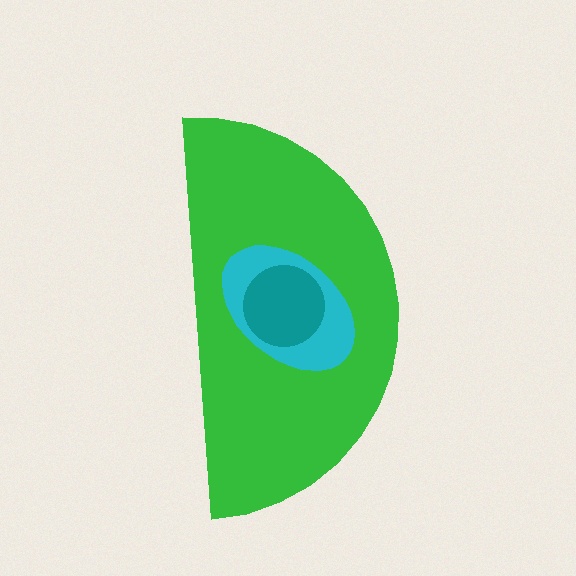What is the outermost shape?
The green semicircle.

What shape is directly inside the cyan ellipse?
The teal circle.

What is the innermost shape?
The teal circle.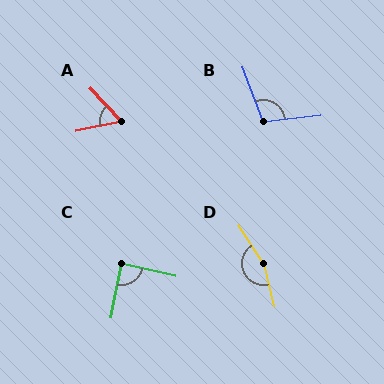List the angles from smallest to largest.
A (58°), C (88°), B (104°), D (159°).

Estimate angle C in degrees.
Approximately 88 degrees.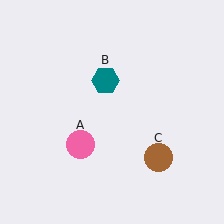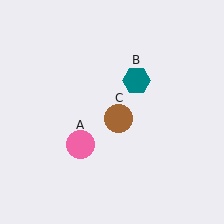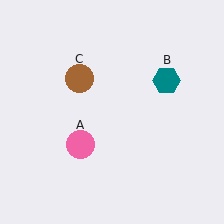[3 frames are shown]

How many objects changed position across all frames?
2 objects changed position: teal hexagon (object B), brown circle (object C).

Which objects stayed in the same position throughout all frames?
Pink circle (object A) remained stationary.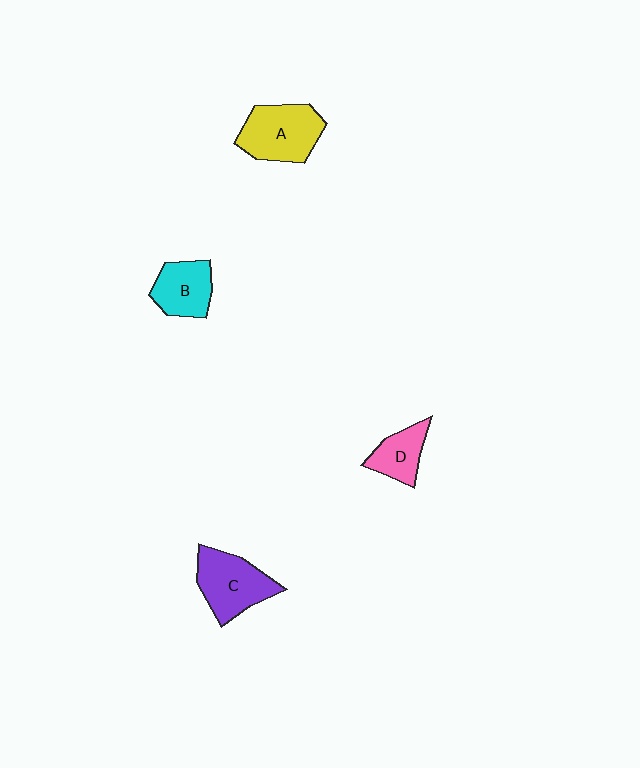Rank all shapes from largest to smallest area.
From largest to smallest: A (yellow), C (purple), B (cyan), D (pink).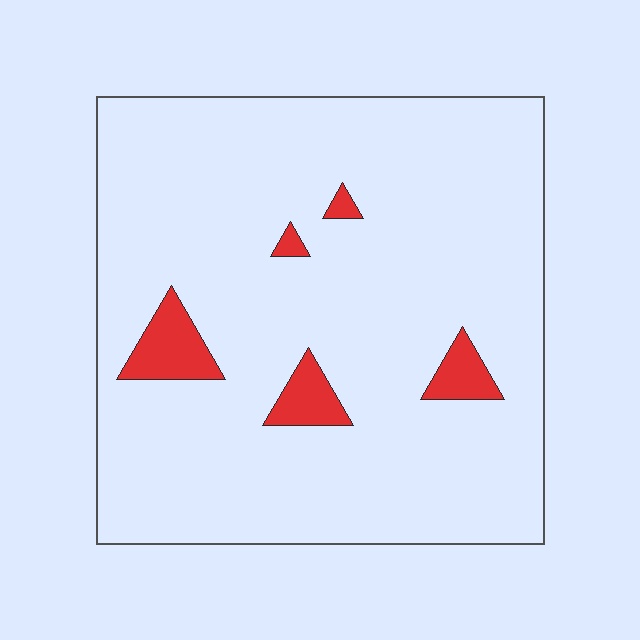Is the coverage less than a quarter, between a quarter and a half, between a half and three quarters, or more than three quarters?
Less than a quarter.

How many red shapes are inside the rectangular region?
5.